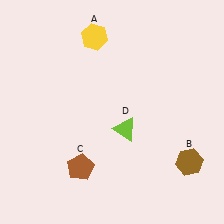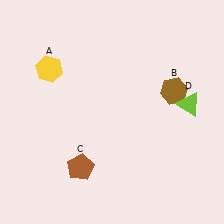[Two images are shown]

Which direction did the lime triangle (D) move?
The lime triangle (D) moved right.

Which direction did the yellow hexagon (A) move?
The yellow hexagon (A) moved left.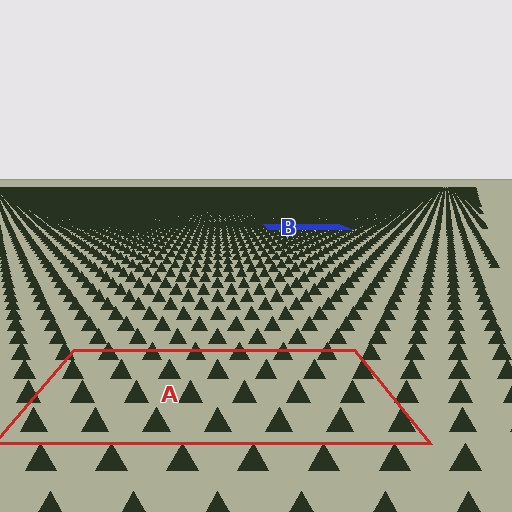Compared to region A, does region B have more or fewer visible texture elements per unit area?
Region B has more texture elements per unit area — they are packed more densely because it is farther away.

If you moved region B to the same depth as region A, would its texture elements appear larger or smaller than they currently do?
They would appear larger. At a closer depth, the same texture elements are projected at a bigger on-screen size.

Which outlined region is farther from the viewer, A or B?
Region B is farther from the viewer — the texture elements inside it appear smaller and more densely packed.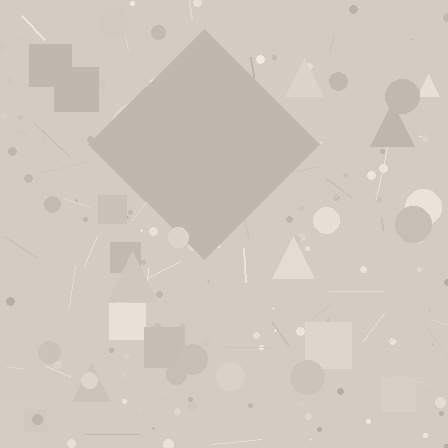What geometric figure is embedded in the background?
A diamond is embedded in the background.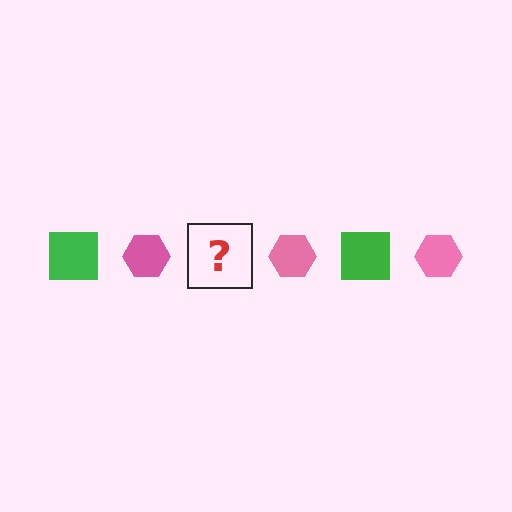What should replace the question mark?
The question mark should be replaced with a green square.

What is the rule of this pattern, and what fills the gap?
The rule is that the pattern alternates between green square and pink hexagon. The gap should be filled with a green square.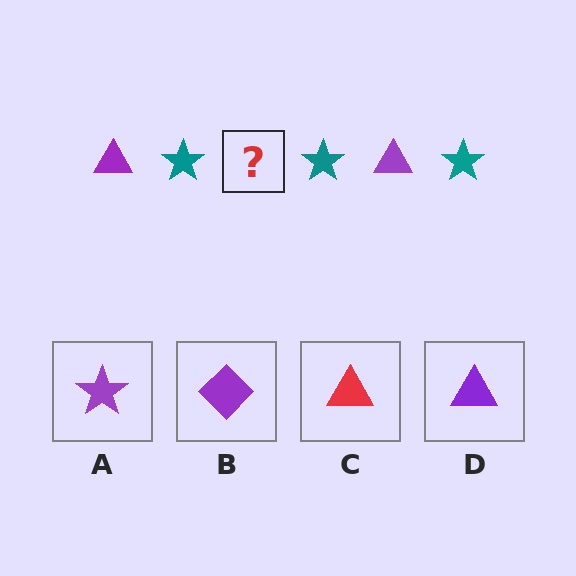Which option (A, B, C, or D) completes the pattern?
D.